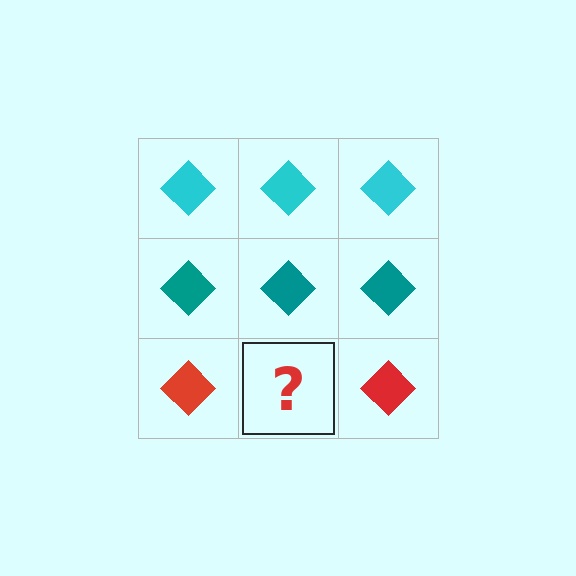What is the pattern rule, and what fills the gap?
The rule is that each row has a consistent color. The gap should be filled with a red diamond.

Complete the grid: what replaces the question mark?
The question mark should be replaced with a red diamond.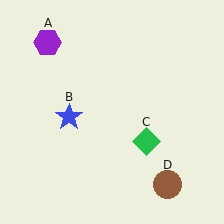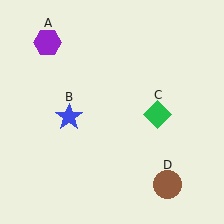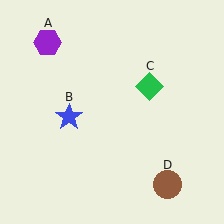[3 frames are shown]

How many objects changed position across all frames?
1 object changed position: green diamond (object C).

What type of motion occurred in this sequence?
The green diamond (object C) rotated counterclockwise around the center of the scene.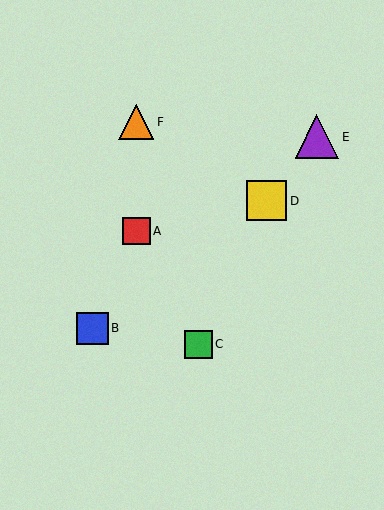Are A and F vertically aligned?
Yes, both are at x≈136.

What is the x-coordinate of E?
Object E is at x≈317.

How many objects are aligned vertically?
2 objects (A, F) are aligned vertically.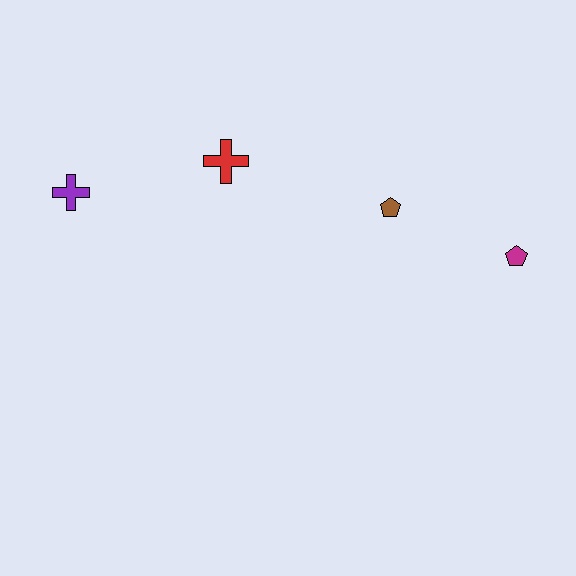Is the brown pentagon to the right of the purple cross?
Yes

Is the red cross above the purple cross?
Yes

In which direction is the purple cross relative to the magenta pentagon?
The purple cross is to the left of the magenta pentagon.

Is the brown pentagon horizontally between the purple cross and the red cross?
No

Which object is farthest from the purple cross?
The magenta pentagon is farthest from the purple cross.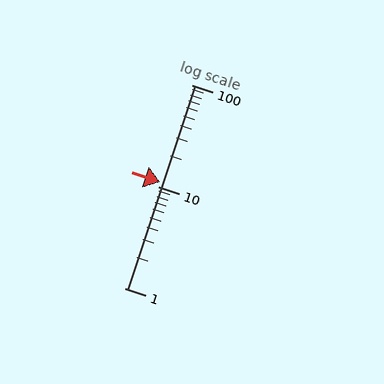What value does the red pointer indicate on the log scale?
The pointer indicates approximately 11.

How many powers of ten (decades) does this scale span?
The scale spans 2 decades, from 1 to 100.